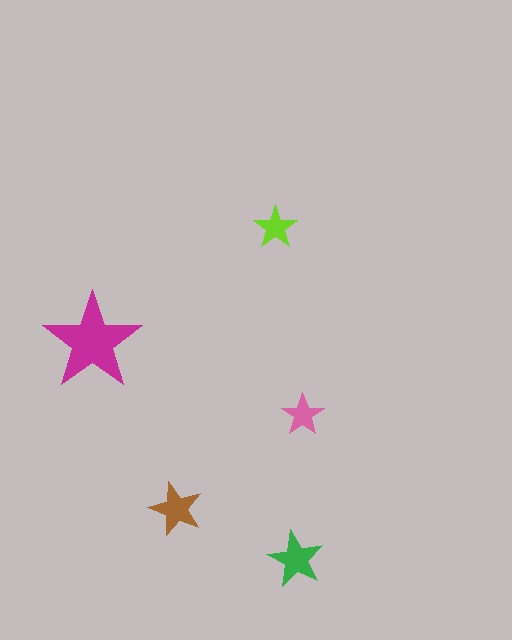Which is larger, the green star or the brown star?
The green one.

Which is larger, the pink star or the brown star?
The brown one.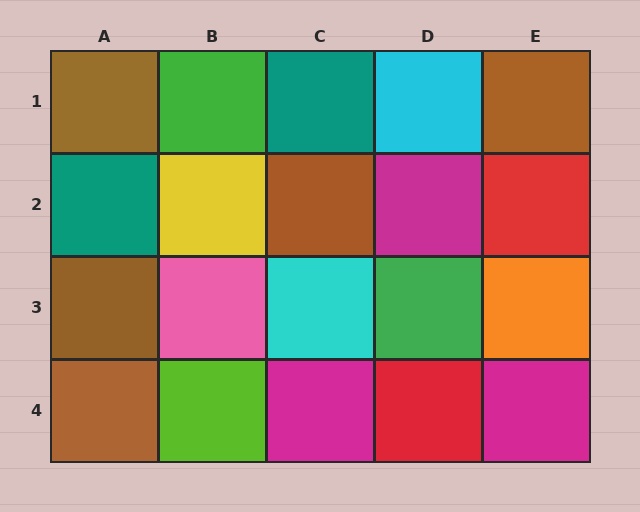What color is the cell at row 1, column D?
Cyan.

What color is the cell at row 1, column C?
Teal.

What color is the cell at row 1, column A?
Brown.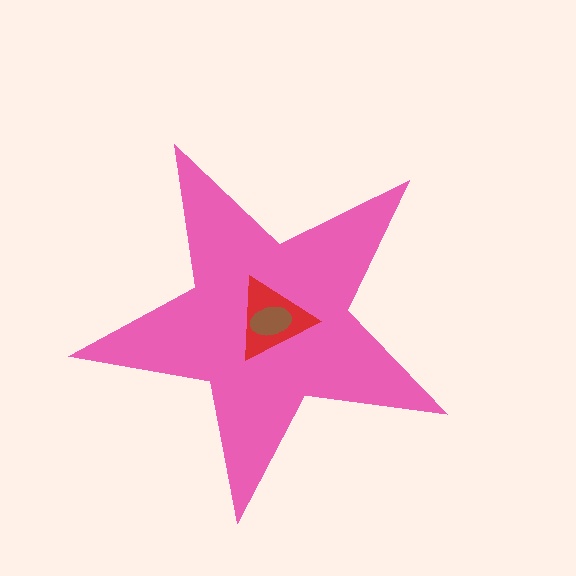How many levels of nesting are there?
3.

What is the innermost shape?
The brown ellipse.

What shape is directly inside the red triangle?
The brown ellipse.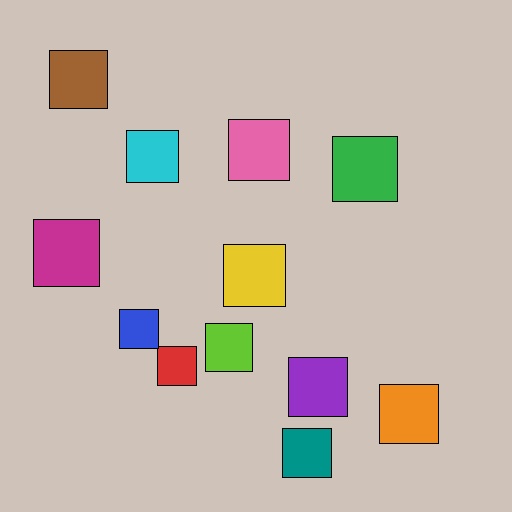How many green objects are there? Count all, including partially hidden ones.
There is 1 green object.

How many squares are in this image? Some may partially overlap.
There are 12 squares.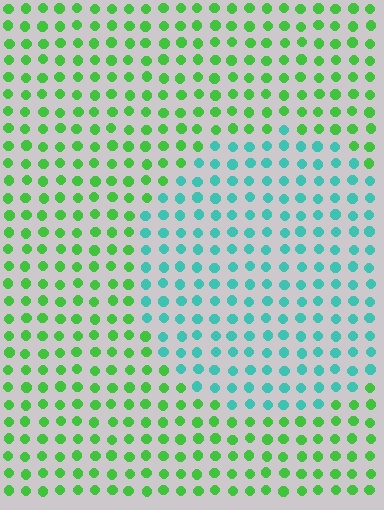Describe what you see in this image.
The image is filled with small green elements in a uniform arrangement. A circle-shaped region is visible where the elements are tinted to a slightly different hue, forming a subtle color boundary.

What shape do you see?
I see a circle.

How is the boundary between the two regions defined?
The boundary is defined purely by a slight shift in hue (about 54 degrees). Spacing, size, and orientation are identical on both sides.